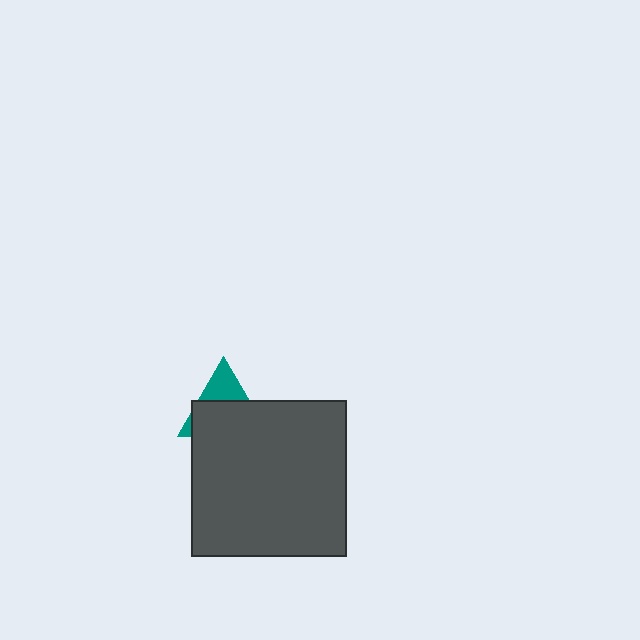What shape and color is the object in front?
The object in front is a dark gray square.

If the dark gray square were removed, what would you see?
You would see the complete teal triangle.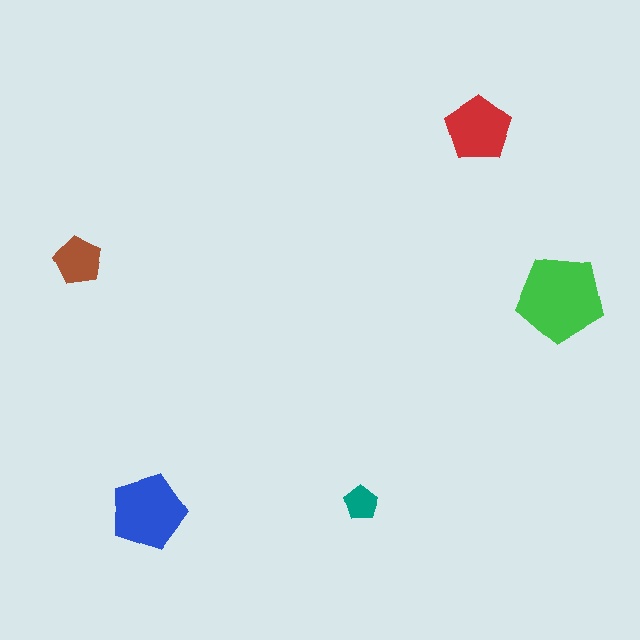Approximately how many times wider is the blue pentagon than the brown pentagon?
About 1.5 times wider.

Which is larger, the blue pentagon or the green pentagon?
The green one.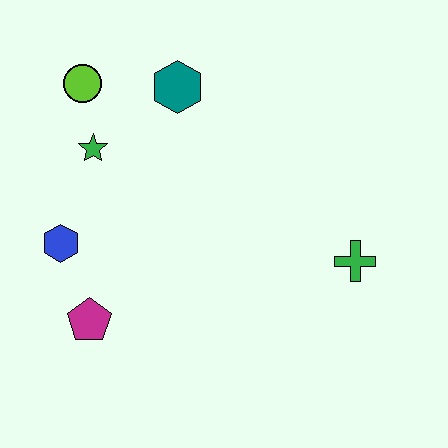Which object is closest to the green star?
The lime circle is closest to the green star.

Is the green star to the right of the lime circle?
Yes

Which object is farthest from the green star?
The green cross is farthest from the green star.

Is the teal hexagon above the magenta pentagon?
Yes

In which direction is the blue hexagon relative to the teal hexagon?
The blue hexagon is below the teal hexagon.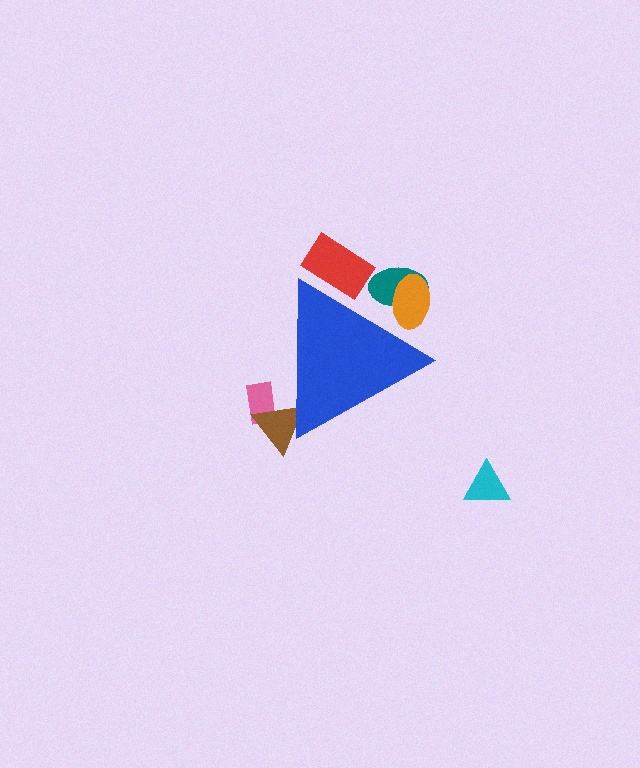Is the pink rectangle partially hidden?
Yes, the pink rectangle is partially hidden behind the blue triangle.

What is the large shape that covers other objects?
A blue triangle.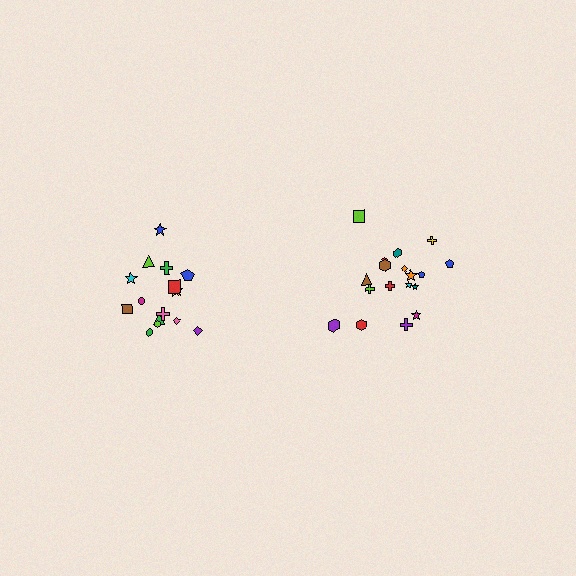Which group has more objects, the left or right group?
The right group.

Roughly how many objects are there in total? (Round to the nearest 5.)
Roughly 35 objects in total.